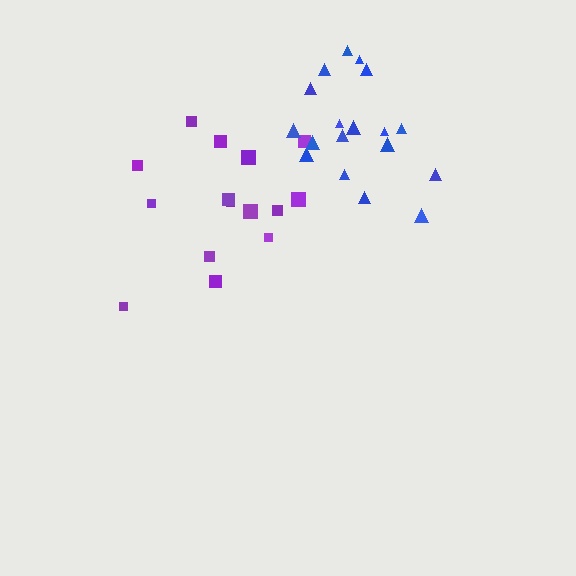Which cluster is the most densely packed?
Blue.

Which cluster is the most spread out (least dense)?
Purple.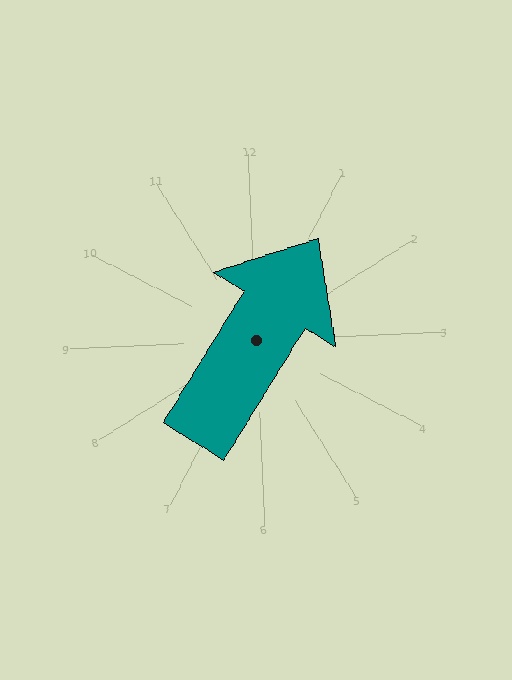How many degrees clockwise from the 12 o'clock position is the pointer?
Approximately 34 degrees.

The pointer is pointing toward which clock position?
Roughly 1 o'clock.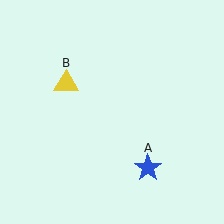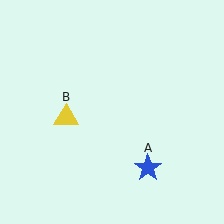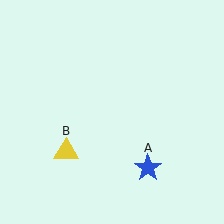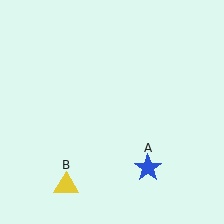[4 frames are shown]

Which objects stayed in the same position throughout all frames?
Blue star (object A) remained stationary.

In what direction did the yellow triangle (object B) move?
The yellow triangle (object B) moved down.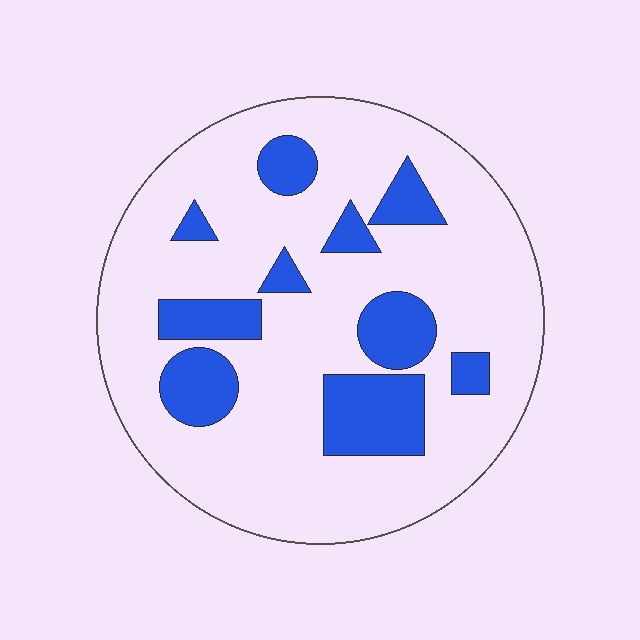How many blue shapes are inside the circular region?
10.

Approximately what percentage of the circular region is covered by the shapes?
Approximately 20%.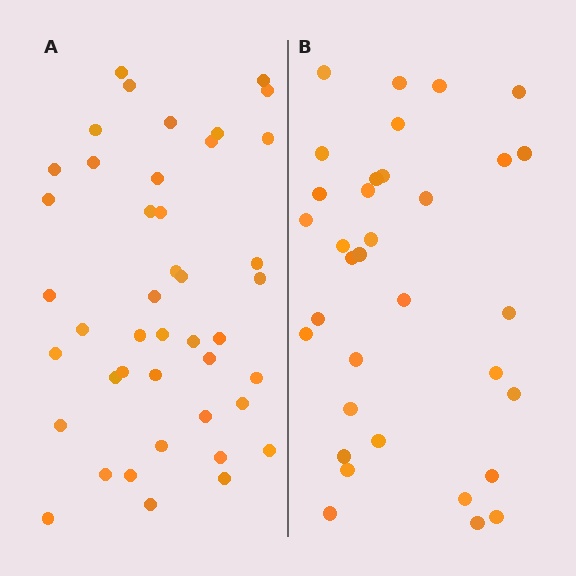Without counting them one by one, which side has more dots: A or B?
Region A (the left region) has more dots.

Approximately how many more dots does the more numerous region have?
Region A has roughly 8 or so more dots than region B.